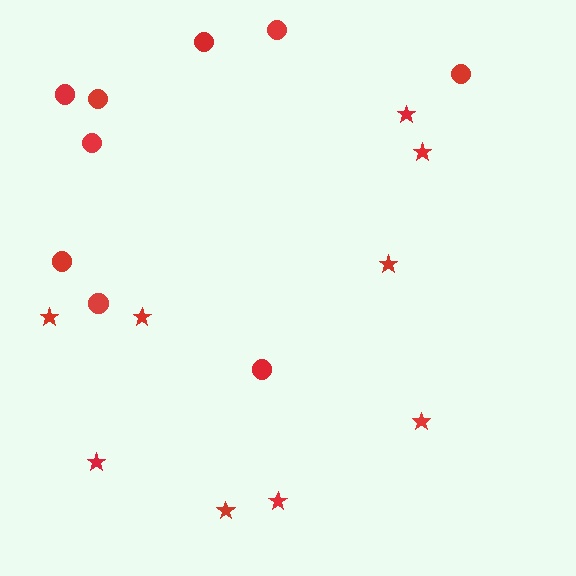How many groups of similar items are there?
There are 2 groups: one group of stars (9) and one group of circles (9).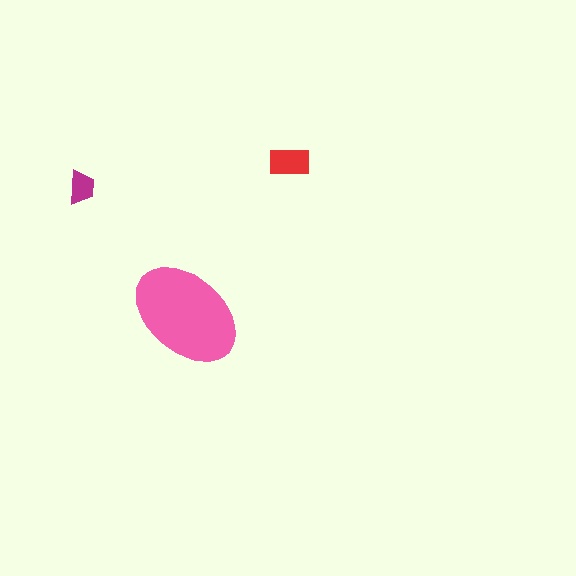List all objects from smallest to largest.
The magenta trapezoid, the red rectangle, the pink ellipse.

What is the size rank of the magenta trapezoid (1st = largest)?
3rd.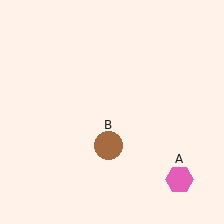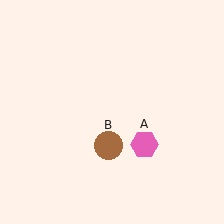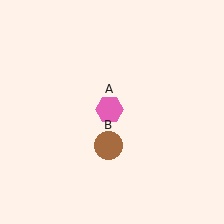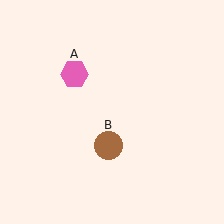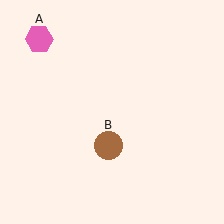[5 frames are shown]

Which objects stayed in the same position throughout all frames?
Brown circle (object B) remained stationary.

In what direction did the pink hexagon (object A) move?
The pink hexagon (object A) moved up and to the left.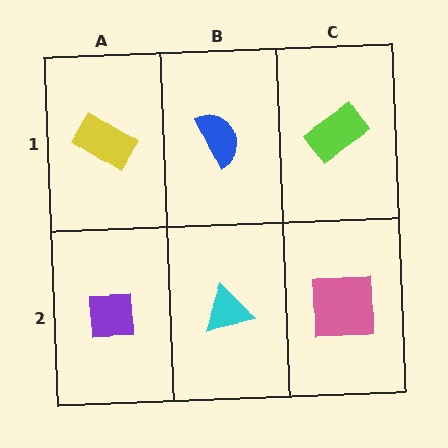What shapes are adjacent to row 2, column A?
A yellow rectangle (row 1, column A), a cyan triangle (row 2, column B).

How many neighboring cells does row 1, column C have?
2.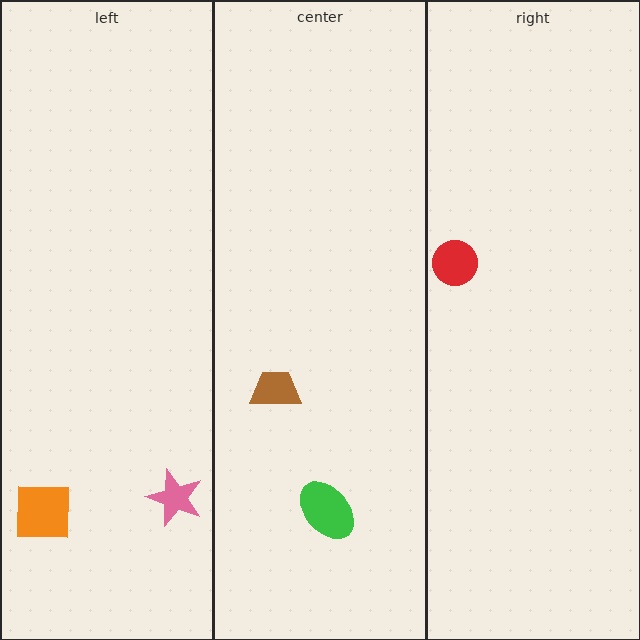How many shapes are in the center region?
2.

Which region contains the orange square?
The left region.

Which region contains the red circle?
The right region.